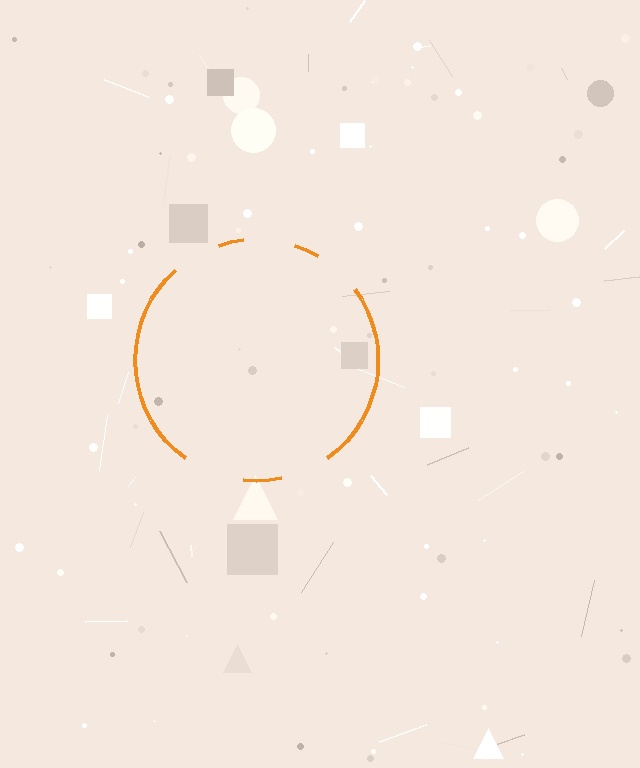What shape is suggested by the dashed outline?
The dashed outline suggests a circle.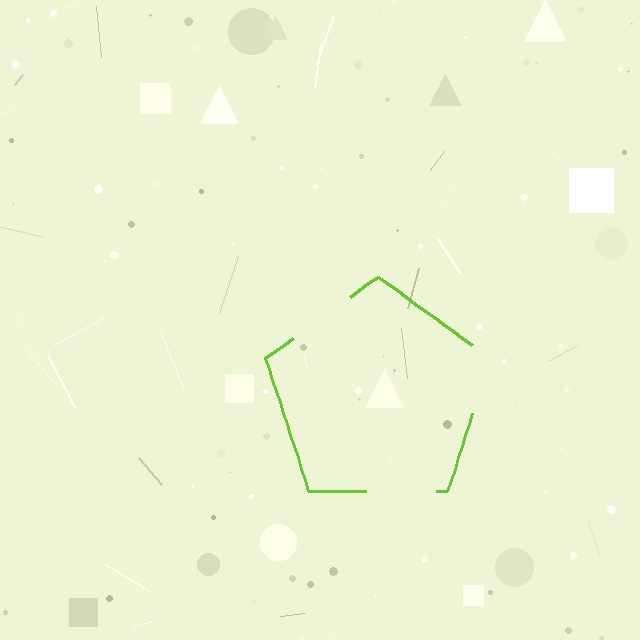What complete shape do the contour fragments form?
The contour fragments form a pentagon.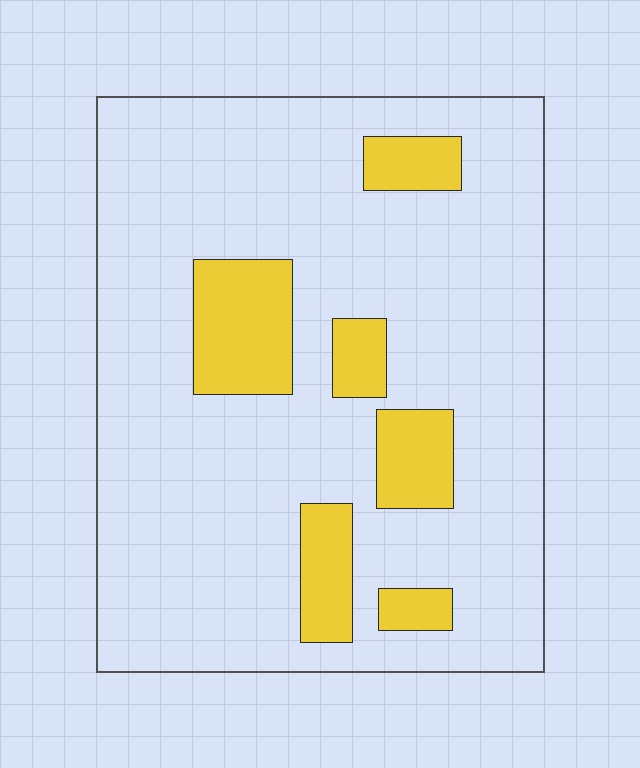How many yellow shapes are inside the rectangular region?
6.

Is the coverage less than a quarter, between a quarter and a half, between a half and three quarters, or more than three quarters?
Less than a quarter.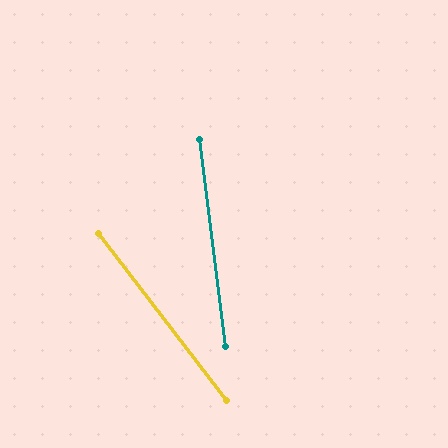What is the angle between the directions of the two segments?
Approximately 30 degrees.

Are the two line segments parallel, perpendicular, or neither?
Neither parallel nor perpendicular — they differ by about 30°.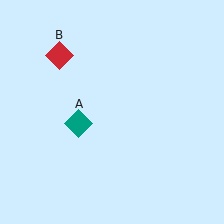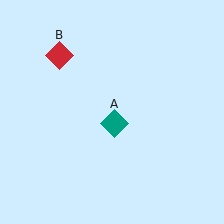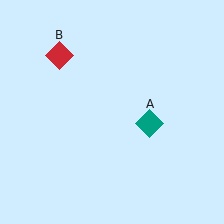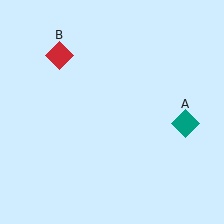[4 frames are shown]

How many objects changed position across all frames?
1 object changed position: teal diamond (object A).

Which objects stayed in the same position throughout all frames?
Red diamond (object B) remained stationary.